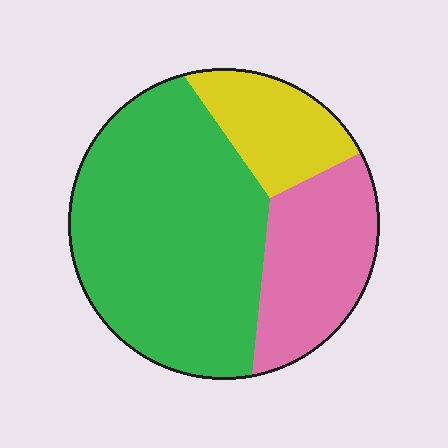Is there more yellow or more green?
Green.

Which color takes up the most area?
Green, at roughly 60%.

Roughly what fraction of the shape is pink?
Pink takes up less than a quarter of the shape.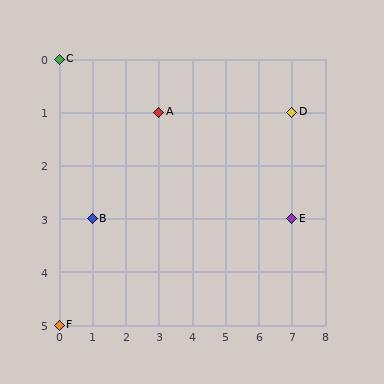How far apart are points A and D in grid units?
Points A and D are 4 columns apart.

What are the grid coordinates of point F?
Point F is at grid coordinates (0, 5).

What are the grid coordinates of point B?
Point B is at grid coordinates (1, 3).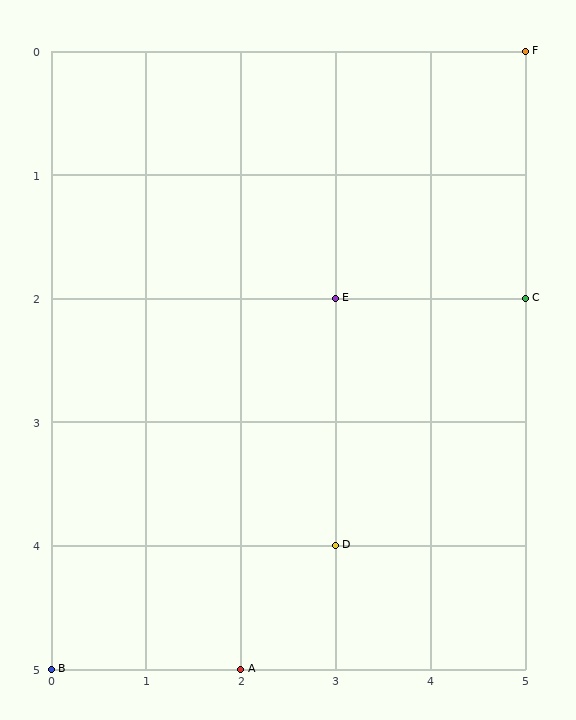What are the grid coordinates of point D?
Point D is at grid coordinates (3, 4).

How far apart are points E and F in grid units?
Points E and F are 2 columns and 2 rows apart (about 2.8 grid units diagonally).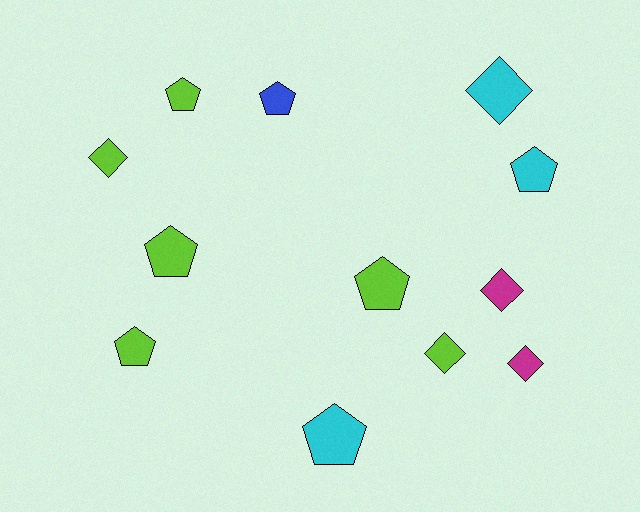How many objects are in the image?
There are 12 objects.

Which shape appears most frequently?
Pentagon, with 7 objects.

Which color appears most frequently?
Lime, with 6 objects.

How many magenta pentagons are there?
There are no magenta pentagons.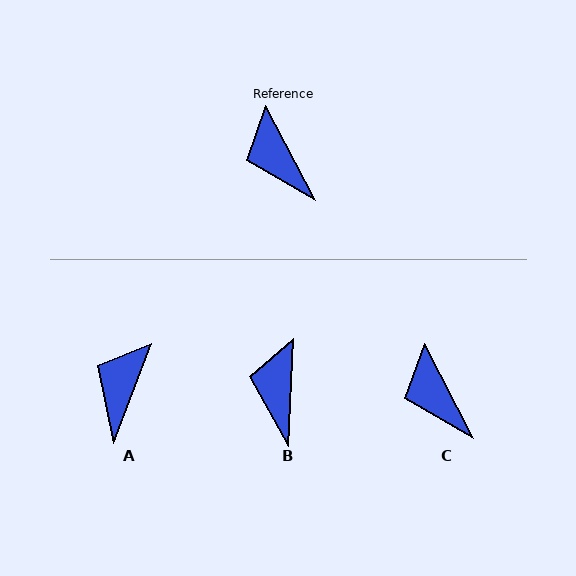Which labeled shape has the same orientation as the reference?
C.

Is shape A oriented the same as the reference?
No, it is off by about 48 degrees.